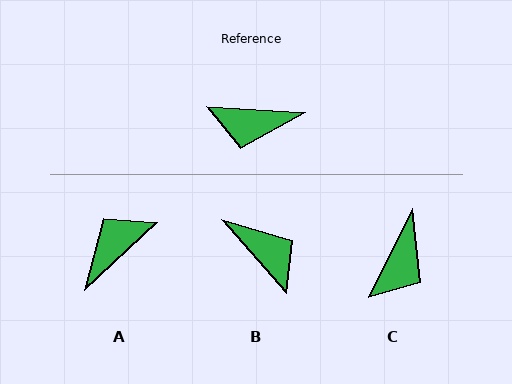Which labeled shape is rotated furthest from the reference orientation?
B, about 135 degrees away.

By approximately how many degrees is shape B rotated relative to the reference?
Approximately 135 degrees counter-clockwise.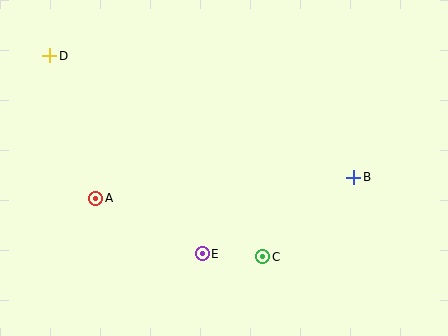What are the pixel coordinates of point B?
Point B is at (354, 177).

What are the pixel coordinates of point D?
Point D is at (50, 56).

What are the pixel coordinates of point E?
Point E is at (202, 254).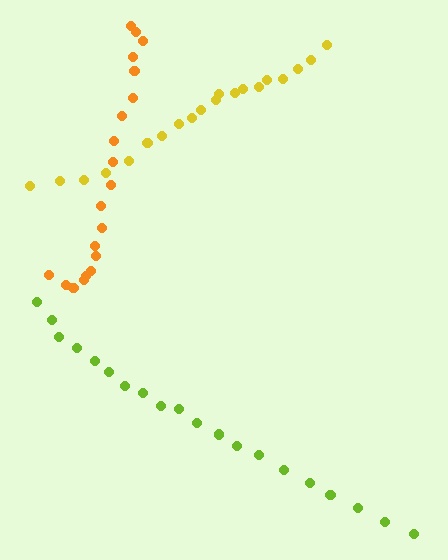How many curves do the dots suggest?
There are 3 distinct paths.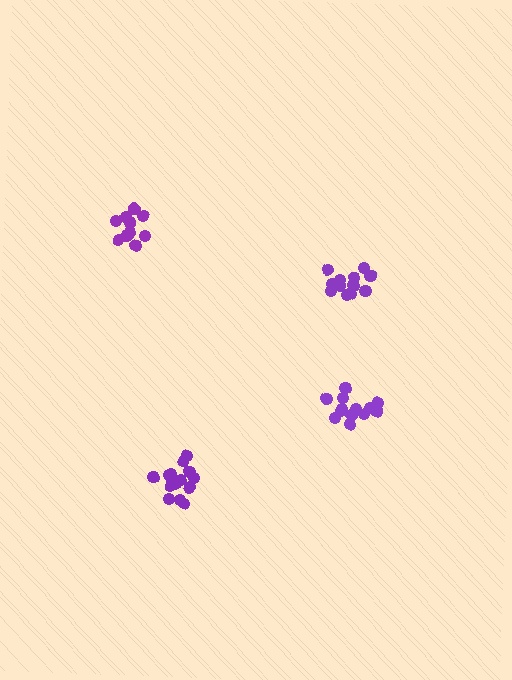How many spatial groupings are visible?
There are 4 spatial groupings.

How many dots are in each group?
Group 1: 15 dots, Group 2: 11 dots, Group 3: 13 dots, Group 4: 12 dots (51 total).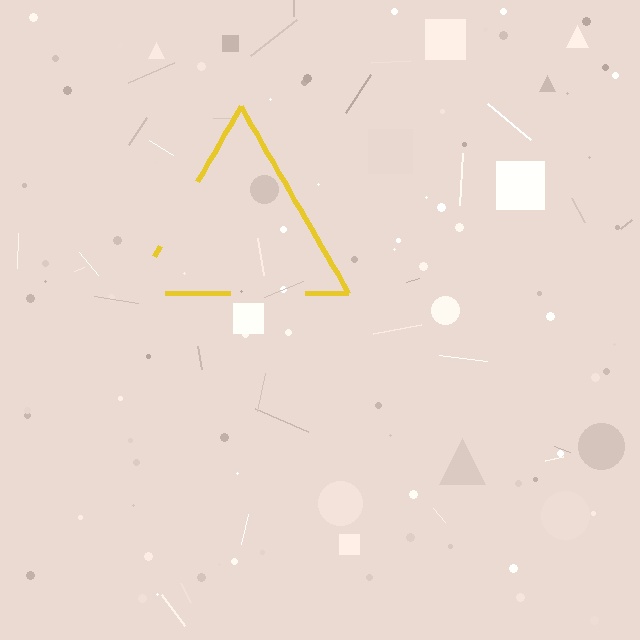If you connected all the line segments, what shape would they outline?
They would outline a triangle.